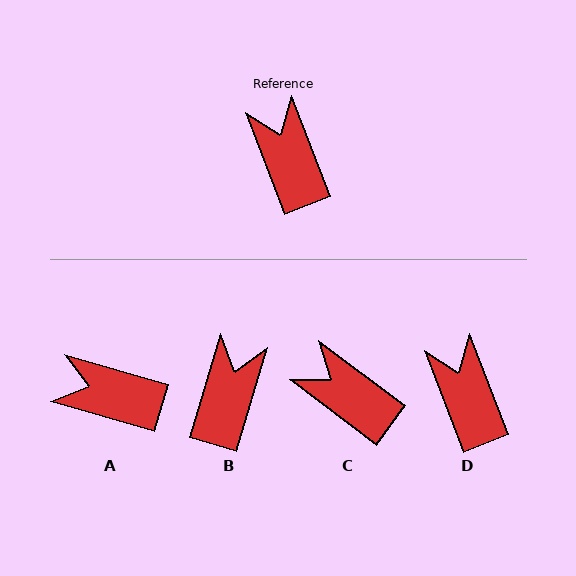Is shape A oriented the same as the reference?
No, it is off by about 53 degrees.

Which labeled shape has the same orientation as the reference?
D.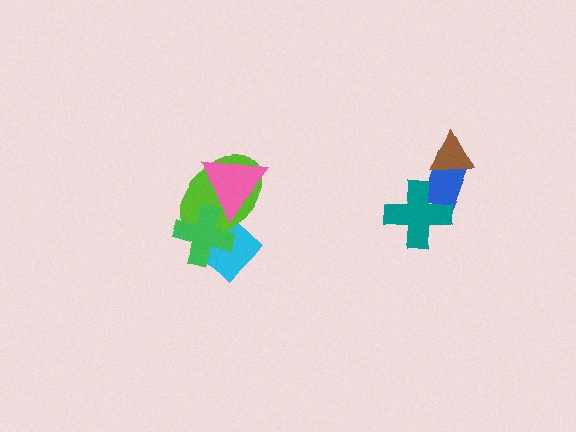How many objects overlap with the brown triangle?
1 object overlaps with the brown triangle.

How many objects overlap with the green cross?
3 objects overlap with the green cross.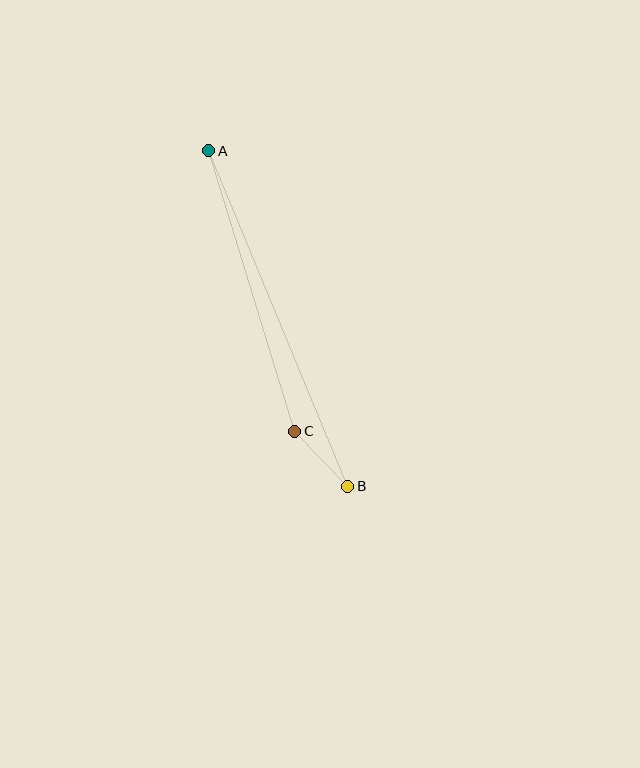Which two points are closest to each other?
Points B and C are closest to each other.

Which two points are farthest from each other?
Points A and B are farthest from each other.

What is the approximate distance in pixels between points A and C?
The distance between A and C is approximately 293 pixels.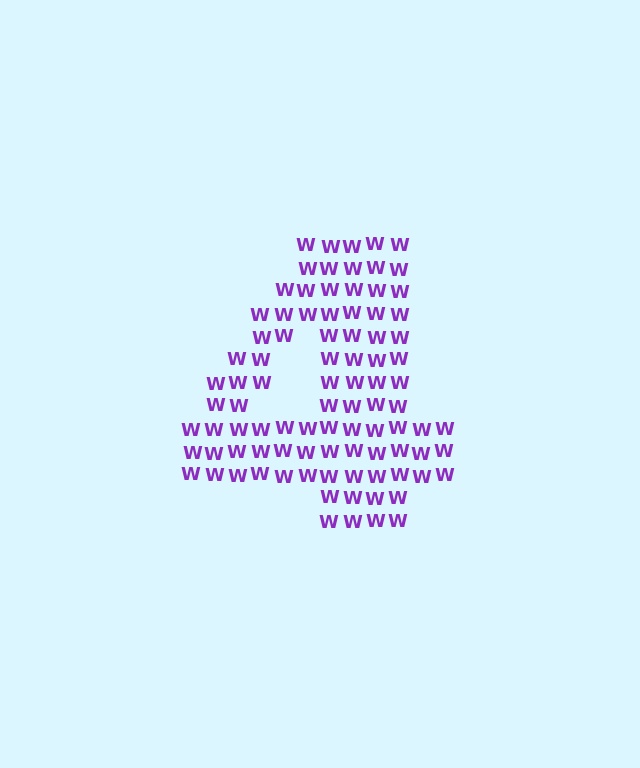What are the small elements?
The small elements are letter W's.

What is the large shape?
The large shape is the digit 4.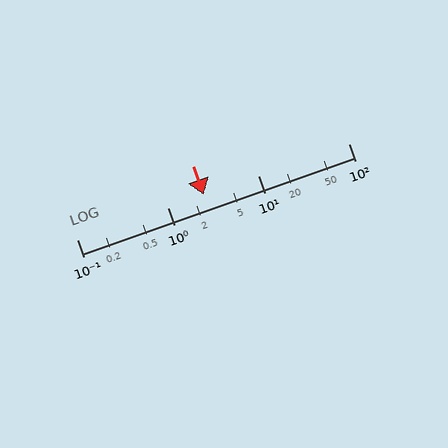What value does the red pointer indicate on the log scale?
The pointer indicates approximately 2.5.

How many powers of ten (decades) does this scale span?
The scale spans 3 decades, from 0.1 to 100.